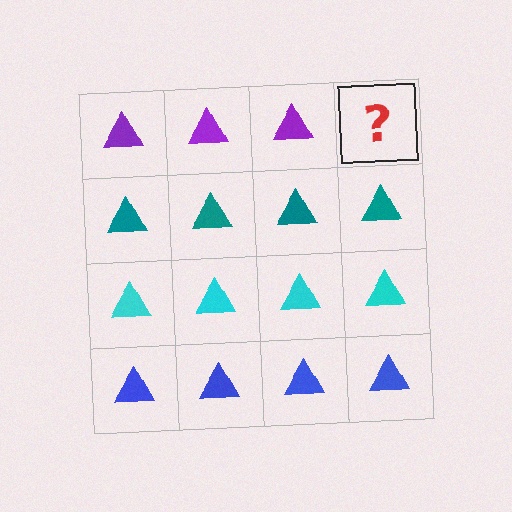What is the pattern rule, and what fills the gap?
The rule is that each row has a consistent color. The gap should be filled with a purple triangle.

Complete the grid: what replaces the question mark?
The question mark should be replaced with a purple triangle.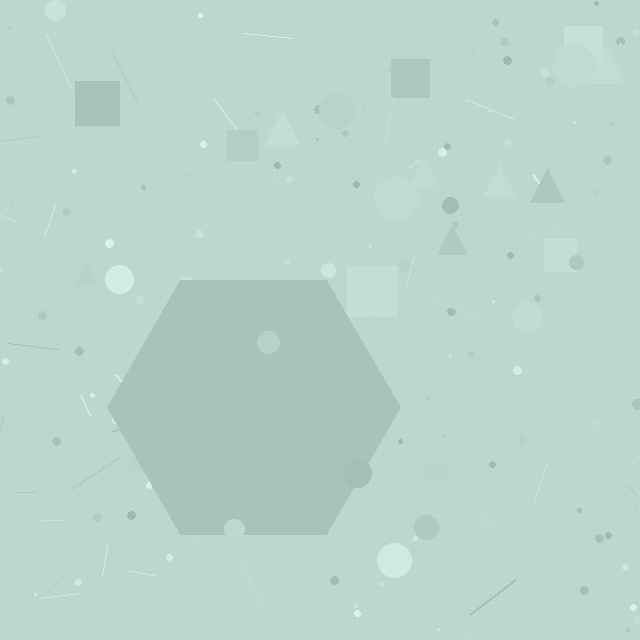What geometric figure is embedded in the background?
A hexagon is embedded in the background.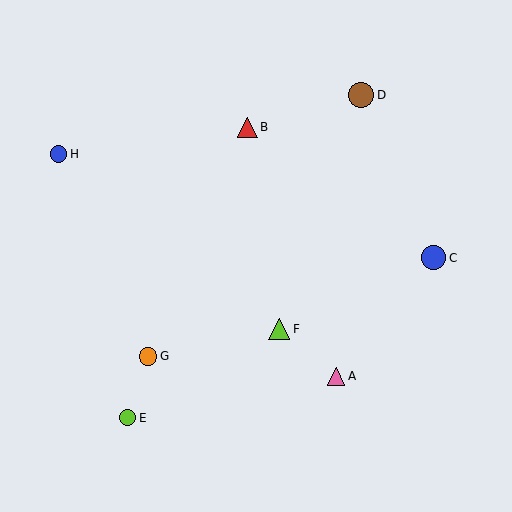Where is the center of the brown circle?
The center of the brown circle is at (361, 95).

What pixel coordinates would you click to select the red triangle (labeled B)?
Click at (247, 127) to select the red triangle B.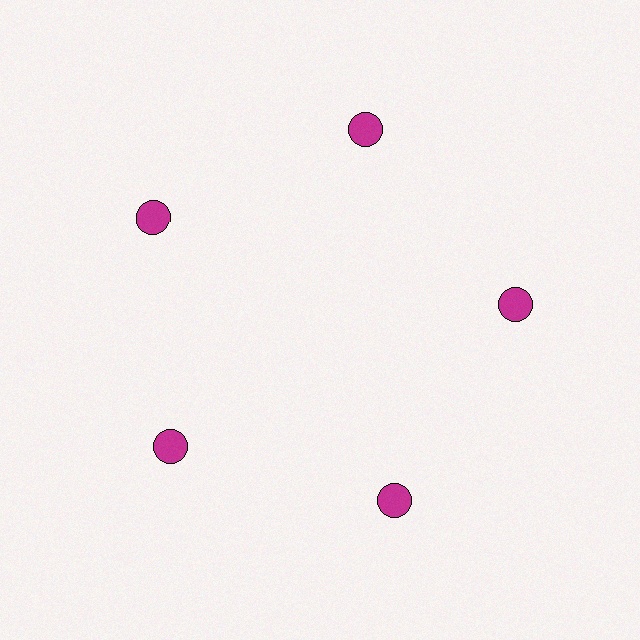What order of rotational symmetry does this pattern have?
This pattern has 5-fold rotational symmetry.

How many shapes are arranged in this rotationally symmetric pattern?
There are 5 shapes, arranged in 5 groups of 1.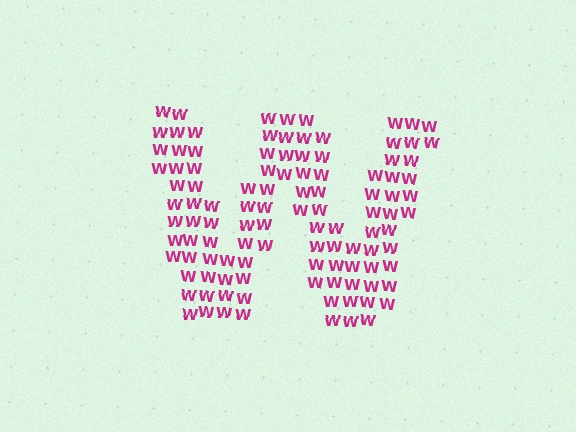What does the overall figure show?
The overall figure shows the letter W.